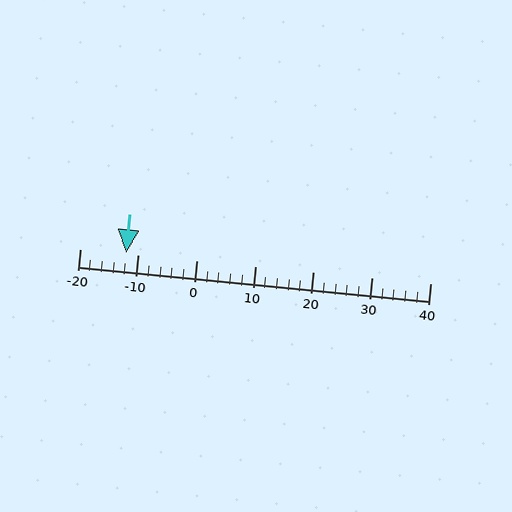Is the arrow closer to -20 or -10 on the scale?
The arrow is closer to -10.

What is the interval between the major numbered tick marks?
The major tick marks are spaced 10 units apart.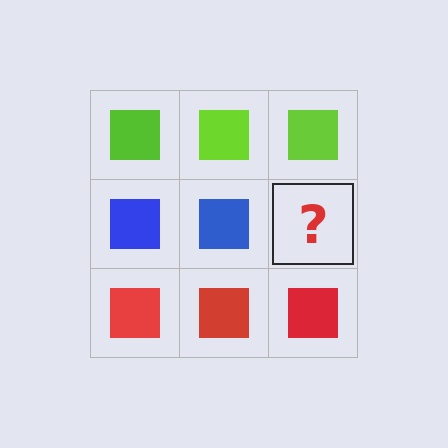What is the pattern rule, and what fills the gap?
The rule is that each row has a consistent color. The gap should be filled with a blue square.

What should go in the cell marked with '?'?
The missing cell should contain a blue square.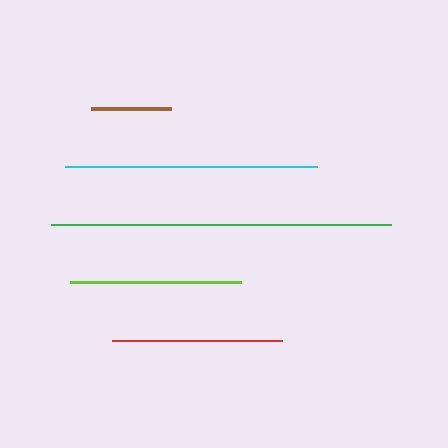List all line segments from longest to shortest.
From longest to shortest: green, cyan, lime, red, brown.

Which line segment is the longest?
The green line is the longest at approximately 339 pixels.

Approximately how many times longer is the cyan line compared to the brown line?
The cyan line is approximately 3.2 times the length of the brown line.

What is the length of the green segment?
The green segment is approximately 339 pixels long.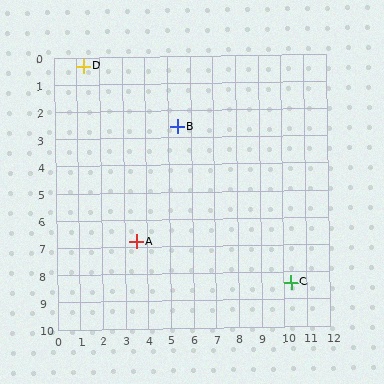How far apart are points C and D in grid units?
Points C and D are about 12.1 grid units apart.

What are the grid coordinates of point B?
Point B is at approximately (5.4, 2.6).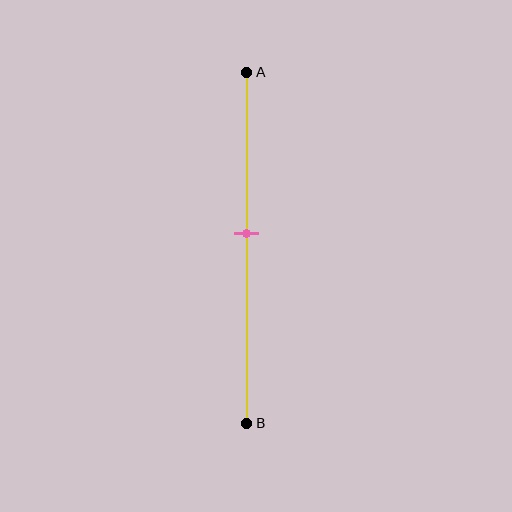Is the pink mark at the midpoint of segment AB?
No, the mark is at about 45% from A, not at the 50% midpoint.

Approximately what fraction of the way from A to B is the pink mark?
The pink mark is approximately 45% of the way from A to B.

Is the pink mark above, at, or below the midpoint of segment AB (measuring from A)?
The pink mark is above the midpoint of segment AB.